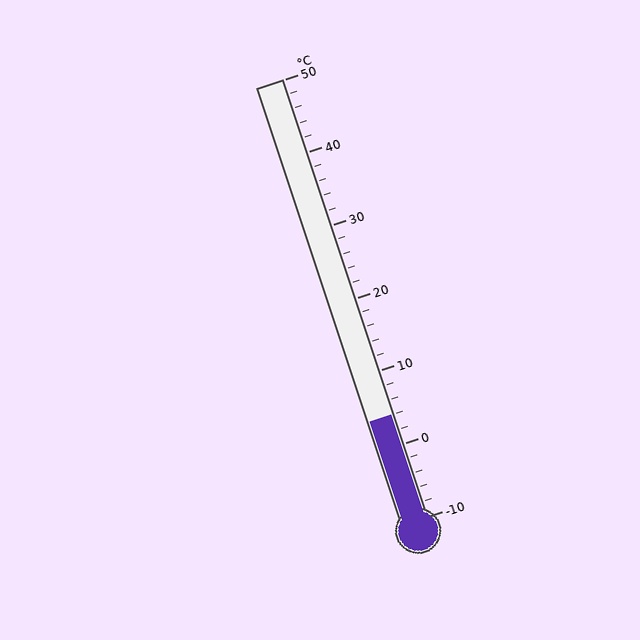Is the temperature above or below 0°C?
The temperature is above 0°C.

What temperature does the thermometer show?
The thermometer shows approximately 4°C.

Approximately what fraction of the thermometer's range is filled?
The thermometer is filled to approximately 25% of its range.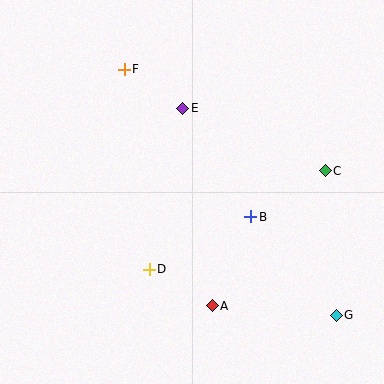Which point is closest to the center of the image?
Point B at (251, 217) is closest to the center.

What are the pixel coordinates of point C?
Point C is at (325, 171).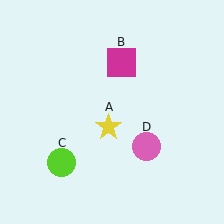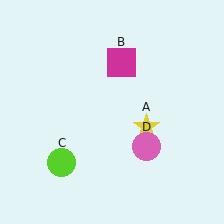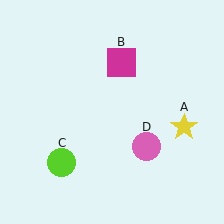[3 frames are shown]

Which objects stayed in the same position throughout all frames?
Magenta square (object B) and lime circle (object C) and pink circle (object D) remained stationary.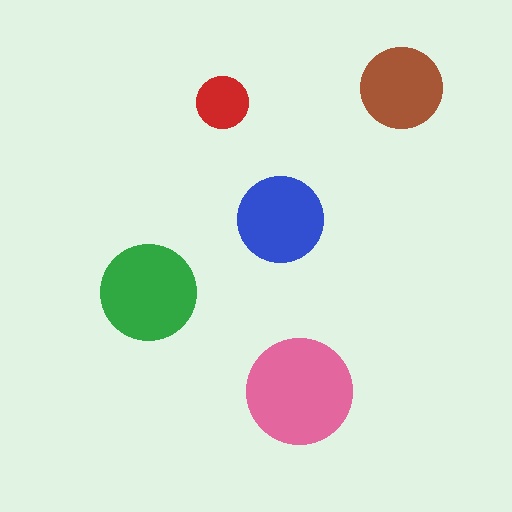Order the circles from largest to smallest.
the pink one, the green one, the blue one, the brown one, the red one.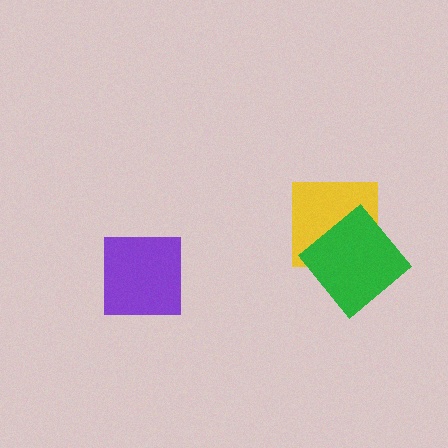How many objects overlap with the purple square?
0 objects overlap with the purple square.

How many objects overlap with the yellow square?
1 object overlaps with the yellow square.